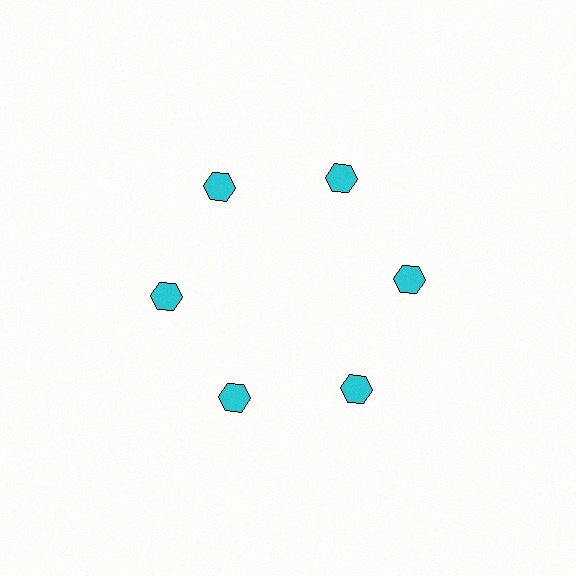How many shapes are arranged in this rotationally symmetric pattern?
There are 6 shapes, arranged in 6 groups of 1.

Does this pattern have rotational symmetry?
Yes, this pattern has 6-fold rotational symmetry. It looks the same after rotating 60 degrees around the center.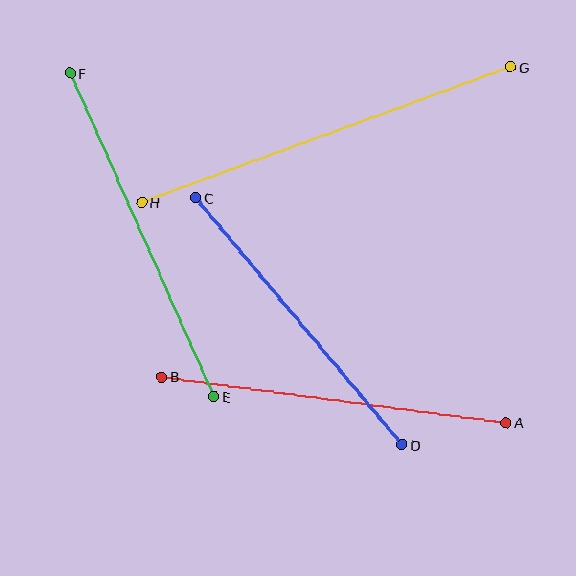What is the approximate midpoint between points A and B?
The midpoint is at approximately (334, 400) pixels.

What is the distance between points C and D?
The distance is approximately 322 pixels.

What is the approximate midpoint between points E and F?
The midpoint is at approximately (142, 235) pixels.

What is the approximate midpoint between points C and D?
The midpoint is at approximately (299, 321) pixels.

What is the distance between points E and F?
The distance is approximately 354 pixels.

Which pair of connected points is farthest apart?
Points G and H are farthest apart.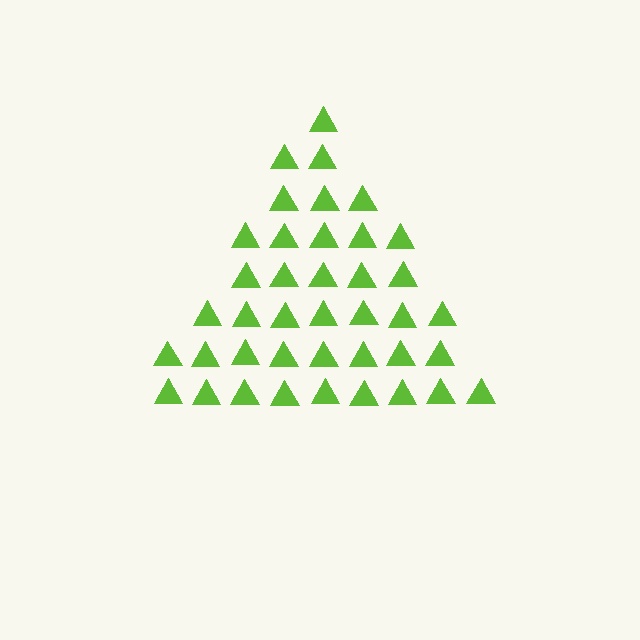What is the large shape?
The large shape is a triangle.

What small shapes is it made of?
It is made of small triangles.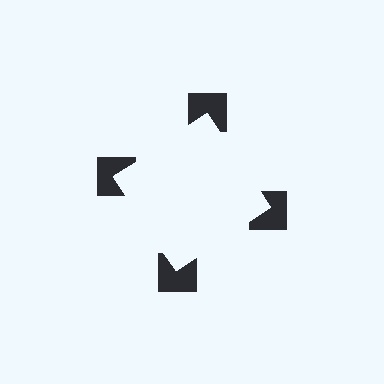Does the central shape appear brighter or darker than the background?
It typically appears slightly brighter than the background, even though no actual brightness change is drawn.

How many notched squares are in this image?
There are 4 — one at each vertex of the illusory square.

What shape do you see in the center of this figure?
An illusory square — its edges are inferred from the aligned wedge cuts in the notched squares, not physically drawn.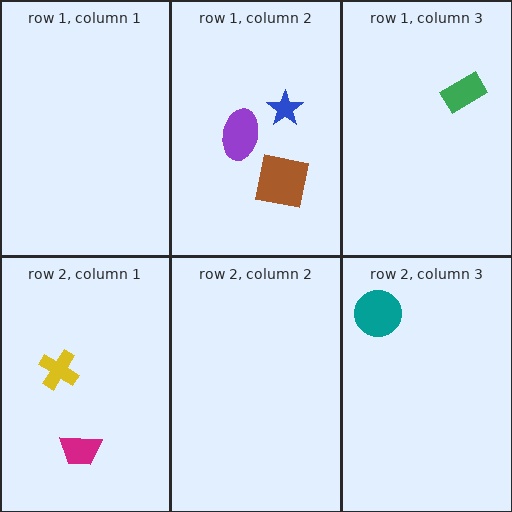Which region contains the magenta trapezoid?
The row 2, column 1 region.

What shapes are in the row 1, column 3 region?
The green rectangle.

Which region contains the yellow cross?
The row 2, column 1 region.